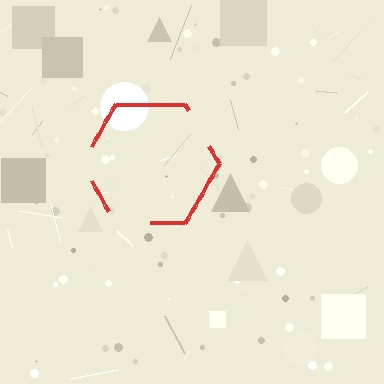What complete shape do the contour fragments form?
The contour fragments form a hexagon.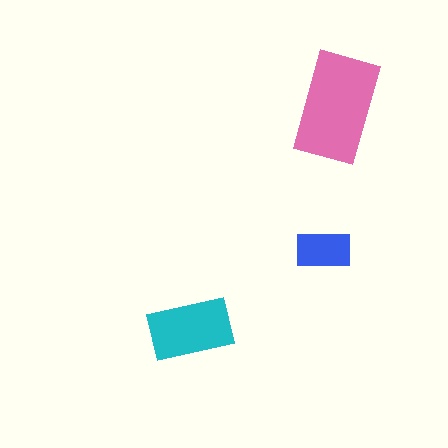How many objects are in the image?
There are 3 objects in the image.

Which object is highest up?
The pink rectangle is topmost.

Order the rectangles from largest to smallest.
the pink one, the cyan one, the blue one.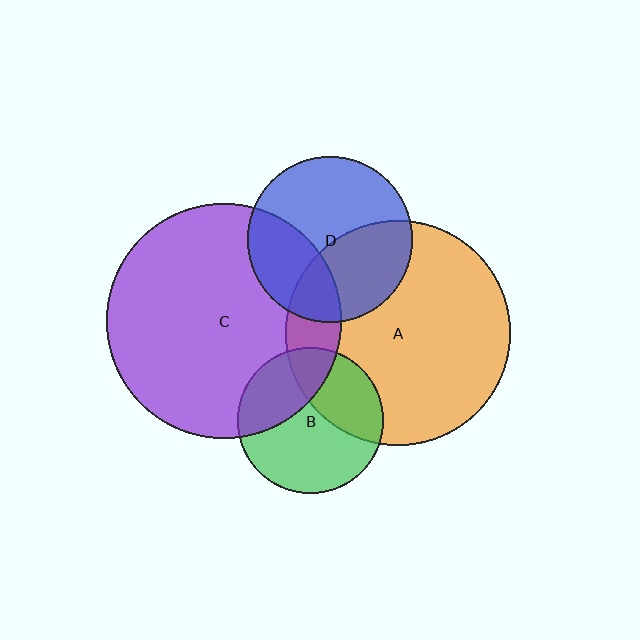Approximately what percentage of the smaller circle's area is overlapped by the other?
Approximately 35%.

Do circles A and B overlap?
Yes.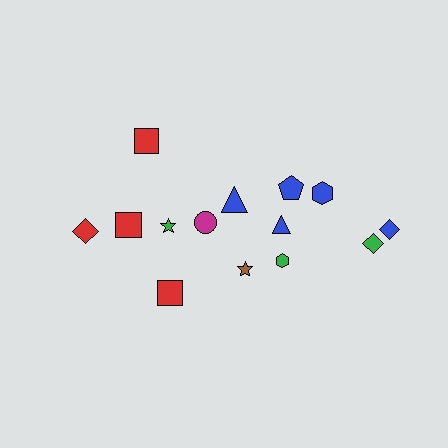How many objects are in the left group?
There are 6 objects.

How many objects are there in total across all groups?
There are 14 objects.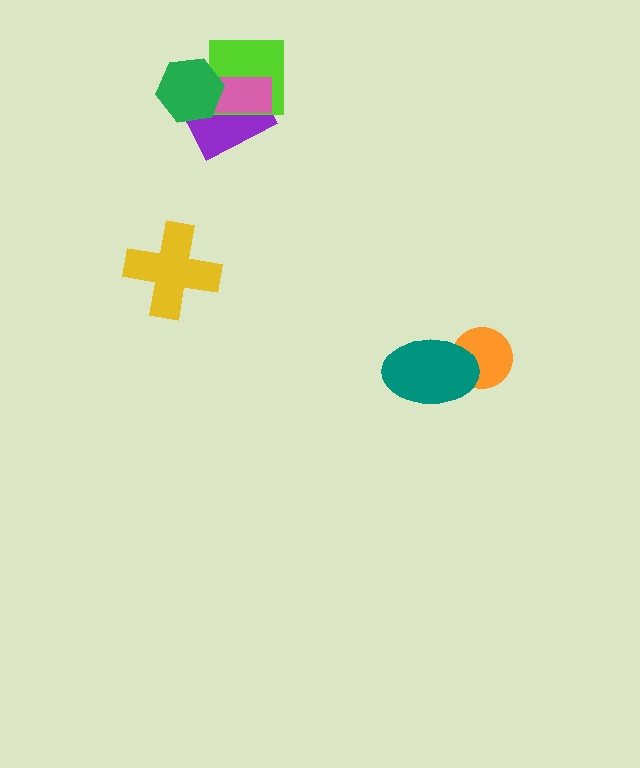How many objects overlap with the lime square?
3 objects overlap with the lime square.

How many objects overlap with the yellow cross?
0 objects overlap with the yellow cross.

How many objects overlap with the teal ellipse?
1 object overlaps with the teal ellipse.